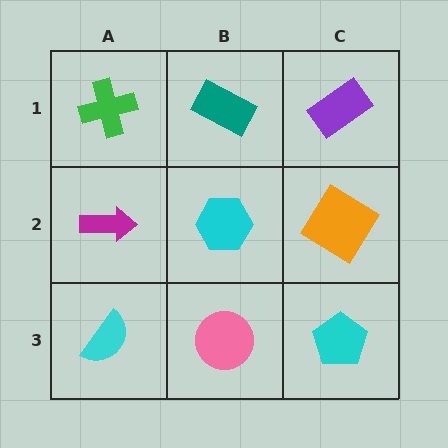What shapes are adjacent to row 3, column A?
A magenta arrow (row 2, column A), a pink circle (row 3, column B).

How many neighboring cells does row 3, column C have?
2.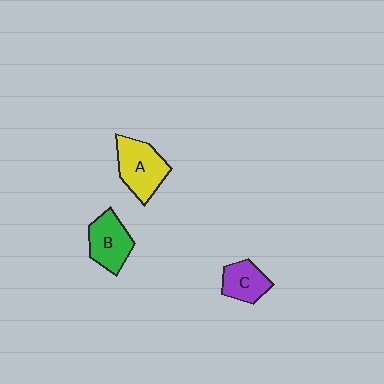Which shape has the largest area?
Shape A (yellow).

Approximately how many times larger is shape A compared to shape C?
Approximately 1.5 times.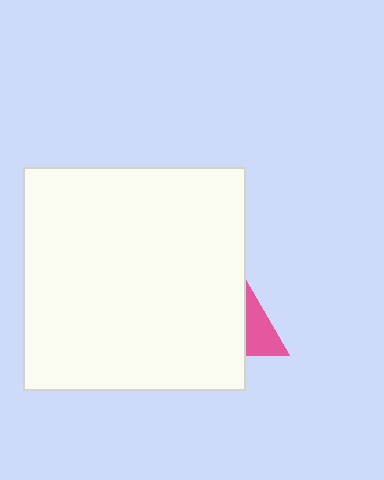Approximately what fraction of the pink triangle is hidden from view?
Roughly 68% of the pink triangle is hidden behind the white rectangle.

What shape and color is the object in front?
The object in front is a white rectangle.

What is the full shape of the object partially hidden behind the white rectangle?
The partially hidden object is a pink triangle.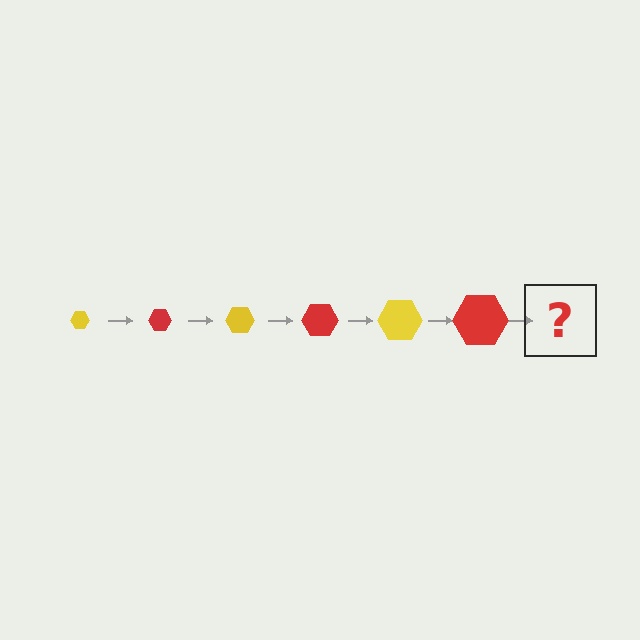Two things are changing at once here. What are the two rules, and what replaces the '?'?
The two rules are that the hexagon grows larger each step and the color cycles through yellow and red. The '?' should be a yellow hexagon, larger than the previous one.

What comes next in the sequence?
The next element should be a yellow hexagon, larger than the previous one.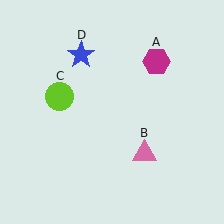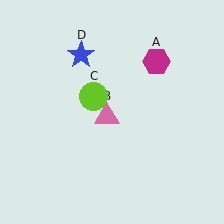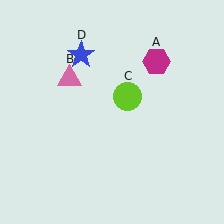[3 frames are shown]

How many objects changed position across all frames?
2 objects changed position: pink triangle (object B), lime circle (object C).